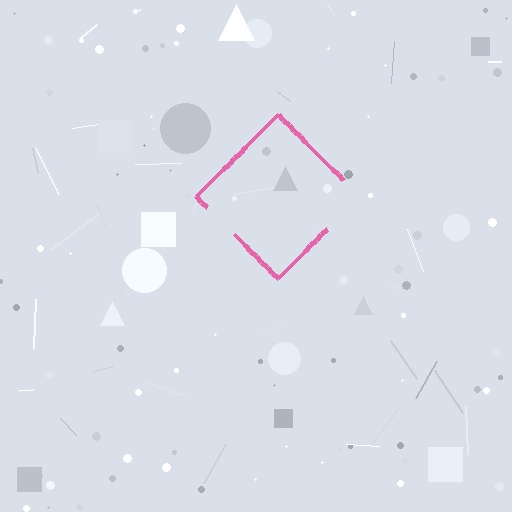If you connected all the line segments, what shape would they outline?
They would outline a diamond.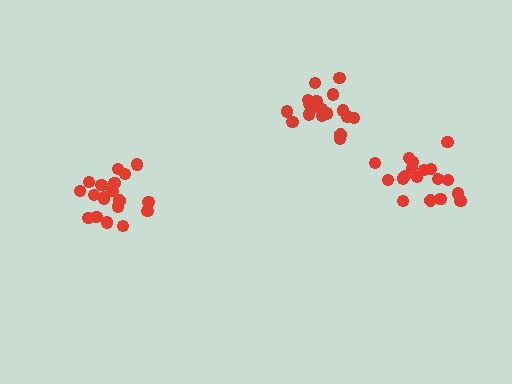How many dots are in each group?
Group 1: 19 dots, Group 2: 18 dots, Group 3: 18 dots (55 total).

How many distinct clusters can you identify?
There are 3 distinct clusters.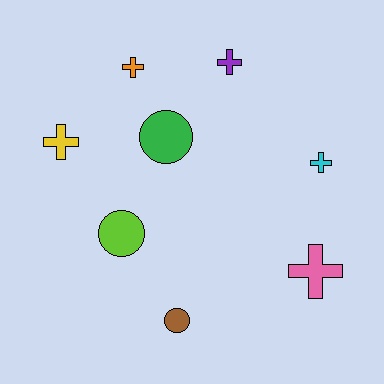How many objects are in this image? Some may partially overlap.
There are 8 objects.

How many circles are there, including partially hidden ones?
There are 3 circles.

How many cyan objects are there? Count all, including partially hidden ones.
There is 1 cyan object.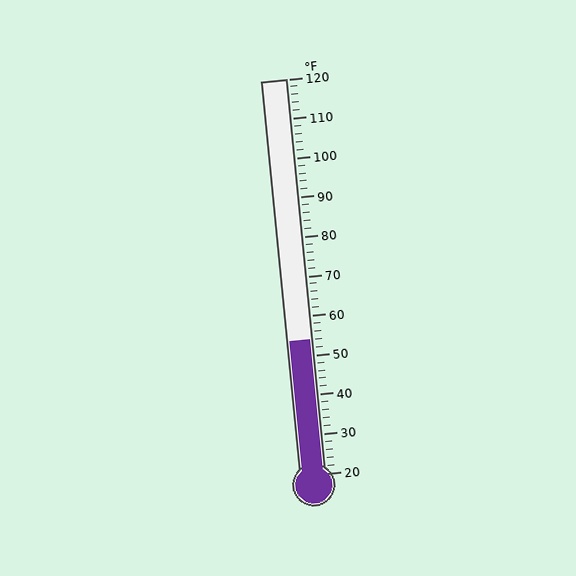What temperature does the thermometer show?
The thermometer shows approximately 54°F.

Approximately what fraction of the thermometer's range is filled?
The thermometer is filled to approximately 35% of its range.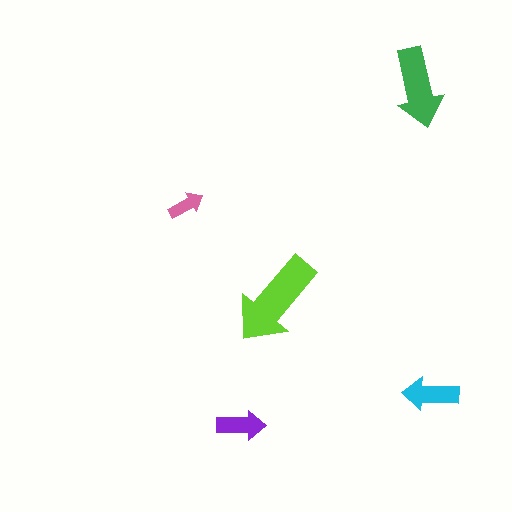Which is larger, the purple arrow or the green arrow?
The green one.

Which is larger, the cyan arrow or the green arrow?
The green one.